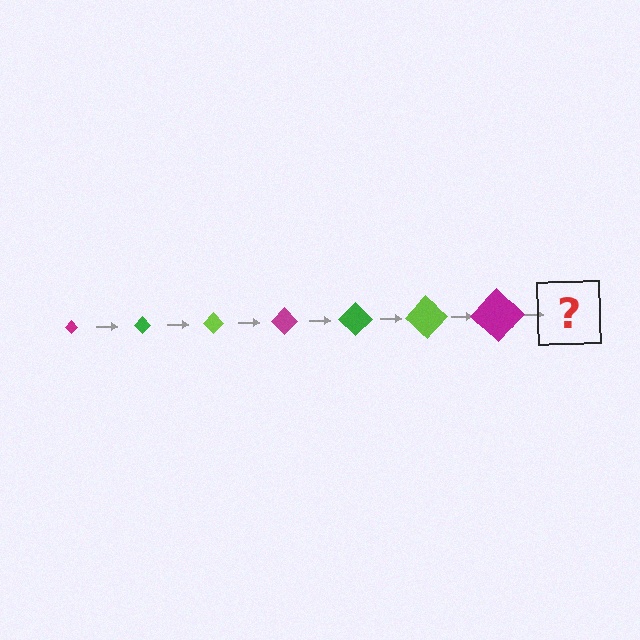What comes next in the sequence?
The next element should be a green diamond, larger than the previous one.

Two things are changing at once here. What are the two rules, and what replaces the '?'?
The two rules are that the diamond grows larger each step and the color cycles through magenta, green, and lime. The '?' should be a green diamond, larger than the previous one.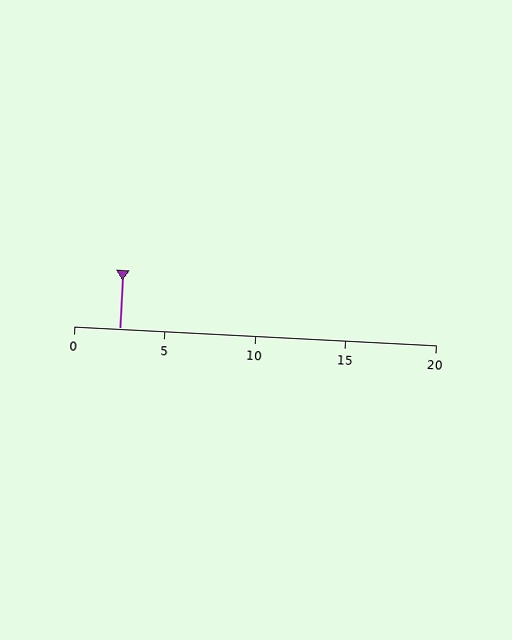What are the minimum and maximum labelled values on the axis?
The axis runs from 0 to 20.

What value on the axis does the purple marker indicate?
The marker indicates approximately 2.5.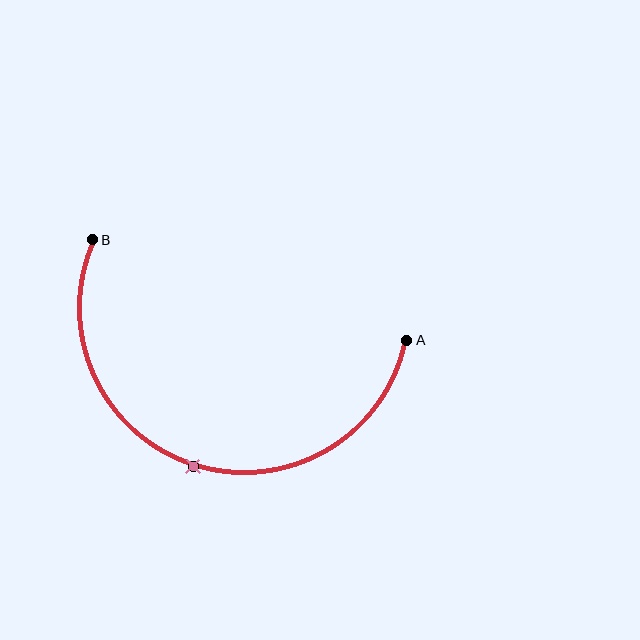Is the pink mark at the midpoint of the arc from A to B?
Yes. The pink mark lies on the arc at equal arc-length from both A and B — it is the arc midpoint.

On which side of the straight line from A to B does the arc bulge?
The arc bulges below the straight line connecting A and B.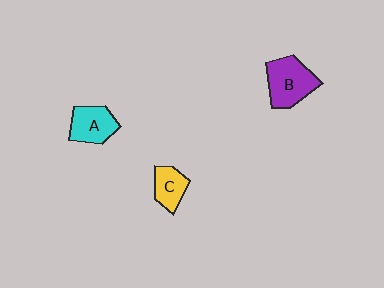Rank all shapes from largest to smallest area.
From largest to smallest: B (purple), A (cyan), C (yellow).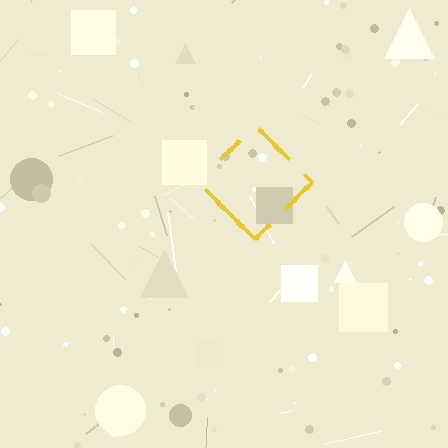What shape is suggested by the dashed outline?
The dashed outline suggests a diamond.